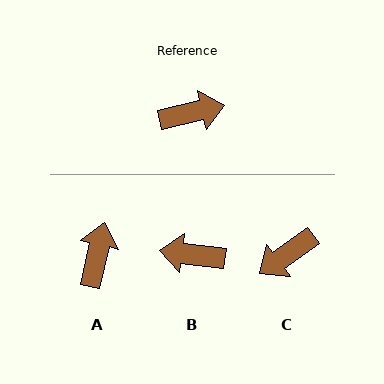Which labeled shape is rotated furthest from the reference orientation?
B, about 160 degrees away.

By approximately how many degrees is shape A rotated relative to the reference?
Approximately 65 degrees counter-clockwise.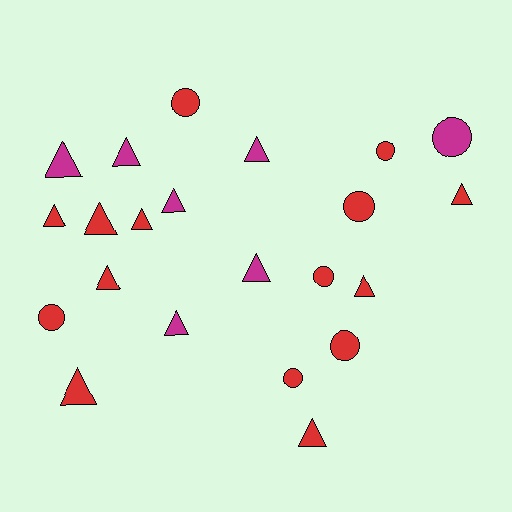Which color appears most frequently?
Red, with 15 objects.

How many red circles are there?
There are 7 red circles.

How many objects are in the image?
There are 22 objects.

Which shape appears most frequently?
Triangle, with 14 objects.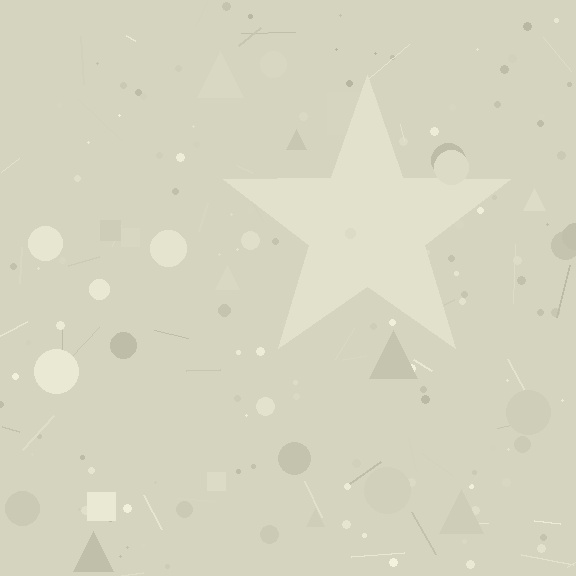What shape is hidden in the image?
A star is hidden in the image.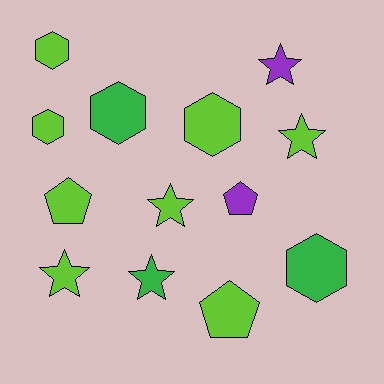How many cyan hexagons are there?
There are no cyan hexagons.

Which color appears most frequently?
Lime, with 8 objects.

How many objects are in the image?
There are 13 objects.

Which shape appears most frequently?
Hexagon, with 5 objects.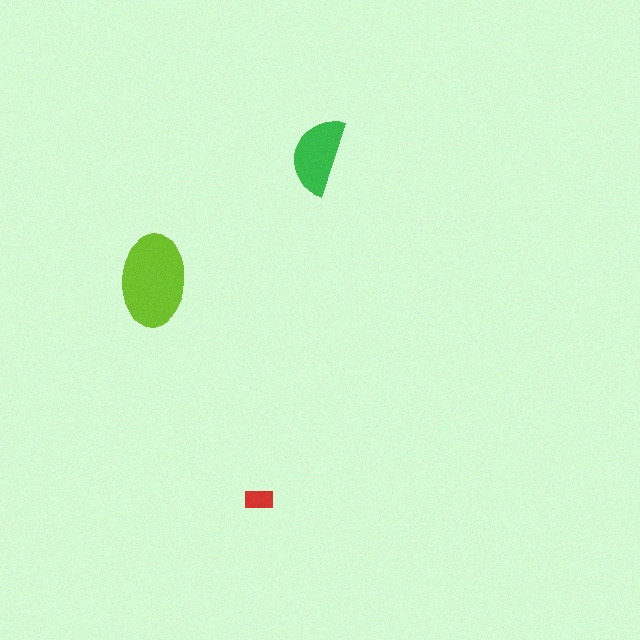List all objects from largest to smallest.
The lime ellipse, the green semicircle, the red rectangle.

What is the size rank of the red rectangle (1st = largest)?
3rd.